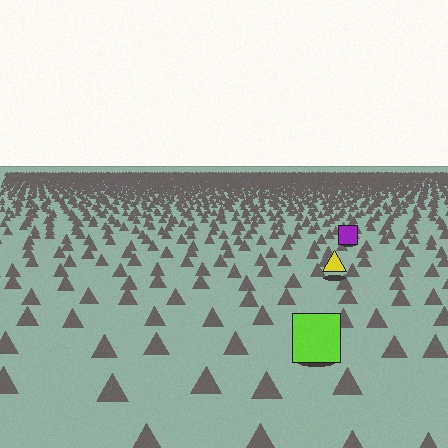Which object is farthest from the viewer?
The purple square is farthest from the viewer. It appears smaller and the ground texture around it is denser.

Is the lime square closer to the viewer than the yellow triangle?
Yes. The lime square is closer — you can tell from the texture gradient: the ground texture is coarser near it.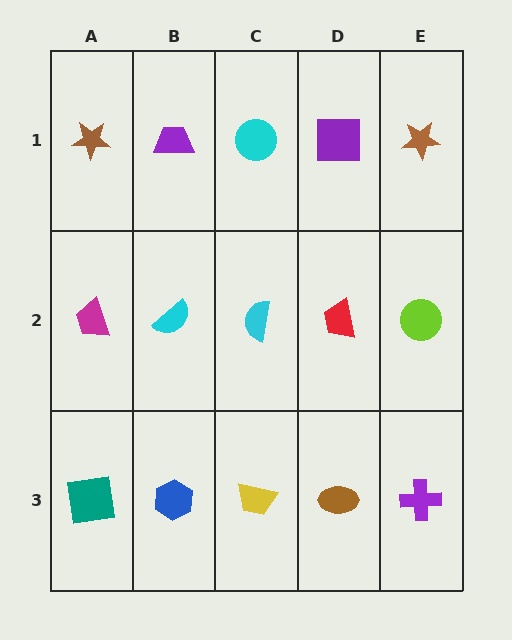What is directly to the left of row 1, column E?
A purple square.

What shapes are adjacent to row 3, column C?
A cyan semicircle (row 2, column C), a blue hexagon (row 3, column B), a brown ellipse (row 3, column D).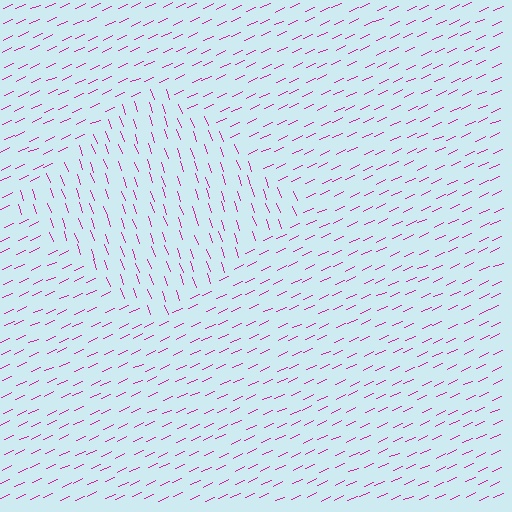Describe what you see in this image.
The image is filled with small magenta line segments. A diamond region in the image has lines oriented differently from the surrounding lines, creating a visible texture boundary.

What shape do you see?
I see a diamond.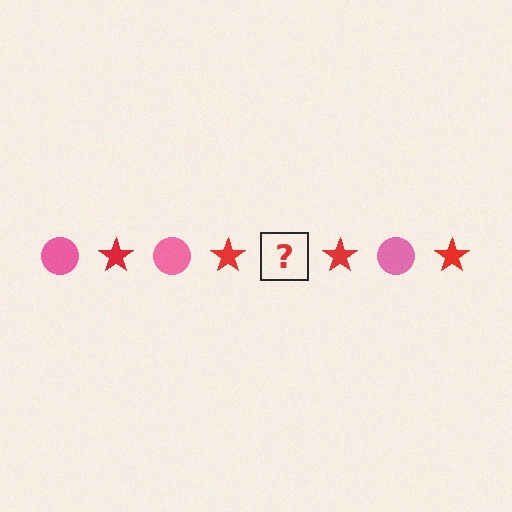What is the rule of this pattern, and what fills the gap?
The rule is that the pattern alternates between pink circle and red star. The gap should be filled with a pink circle.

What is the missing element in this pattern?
The missing element is a pink circle.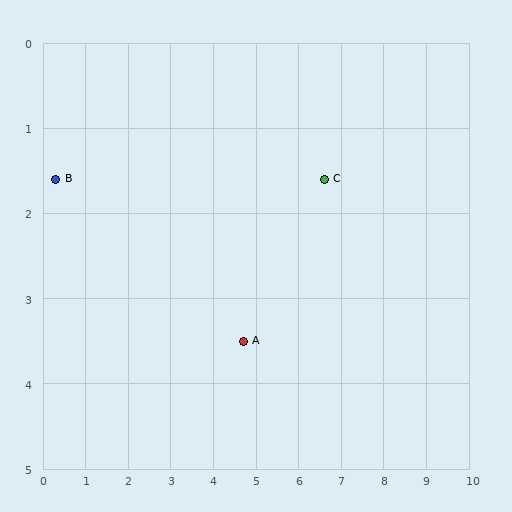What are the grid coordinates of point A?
Point A is at approximately (4.7, 3.5).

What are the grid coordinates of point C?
Point C is at approximately (6.6, 1.6).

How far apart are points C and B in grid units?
Points C and B are about 6.3 grid units apart.